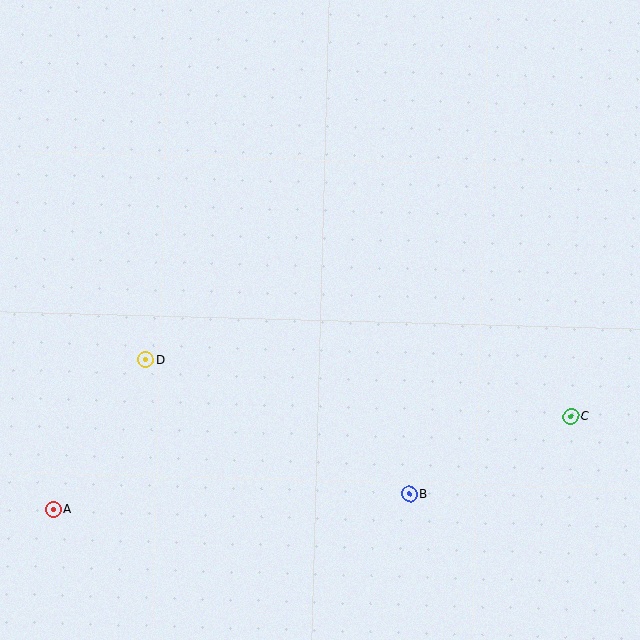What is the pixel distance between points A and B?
The distance between A and B is 357 pixels.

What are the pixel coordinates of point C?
Point C is at (571, 416).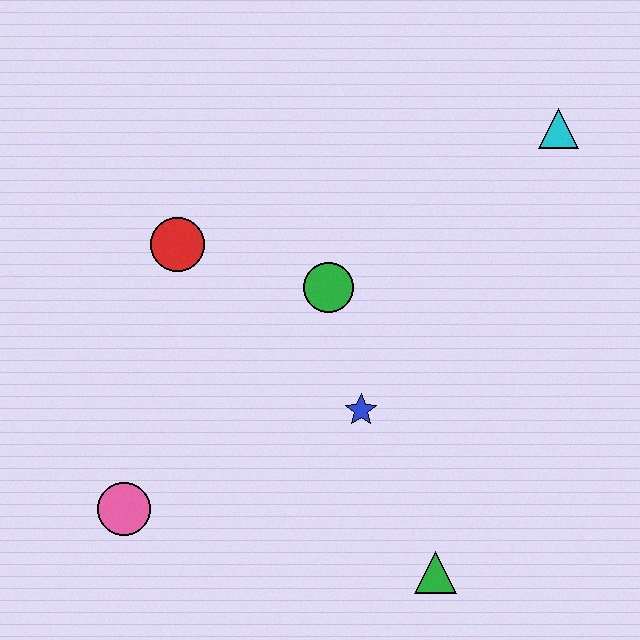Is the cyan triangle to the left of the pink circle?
No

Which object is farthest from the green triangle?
The cyan triangle is farthest from the green triangle.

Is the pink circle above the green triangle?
Yes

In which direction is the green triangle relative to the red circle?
The green triangle is below the red circle.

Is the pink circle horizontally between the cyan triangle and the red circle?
No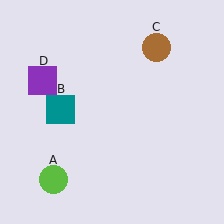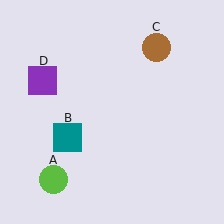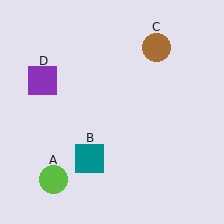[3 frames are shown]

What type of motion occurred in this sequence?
The teal square (object B) rotated counterclockwise around the center of the scene.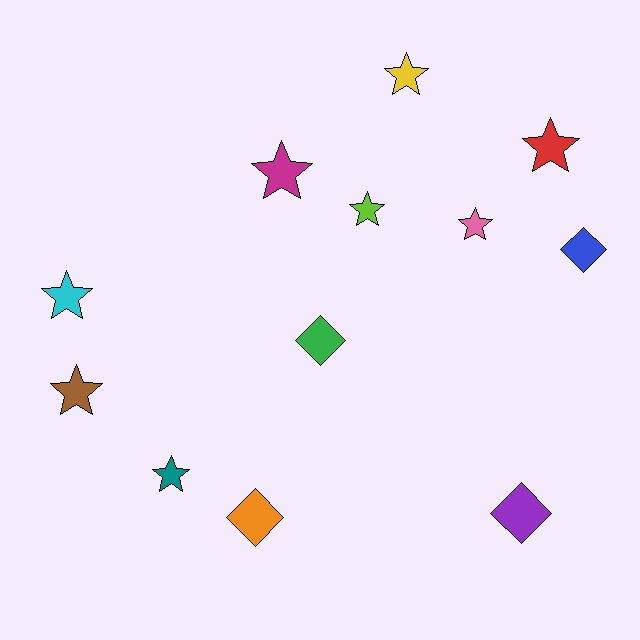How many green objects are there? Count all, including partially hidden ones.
There is 1 green object.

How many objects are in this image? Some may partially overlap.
There are 12 objects.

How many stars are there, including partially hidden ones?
There are 8 stars.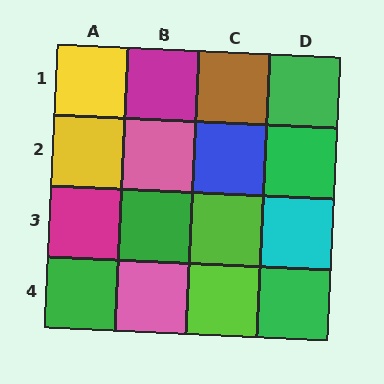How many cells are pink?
2 cells are pink.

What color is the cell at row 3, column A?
Magenta.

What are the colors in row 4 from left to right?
Green, pink, lime, green.